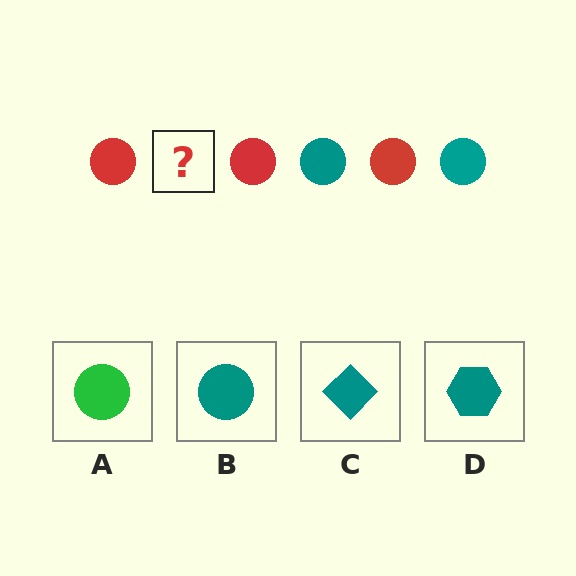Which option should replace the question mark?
Option B.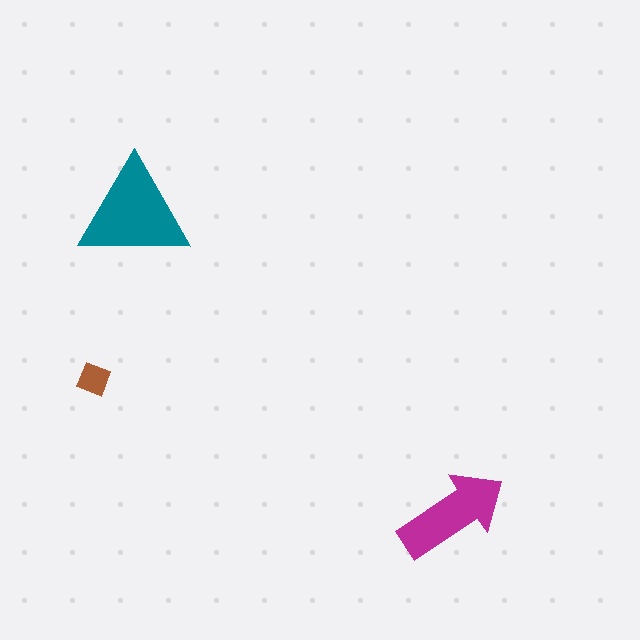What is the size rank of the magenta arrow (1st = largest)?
2nd.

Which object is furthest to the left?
The brown square is leftmost.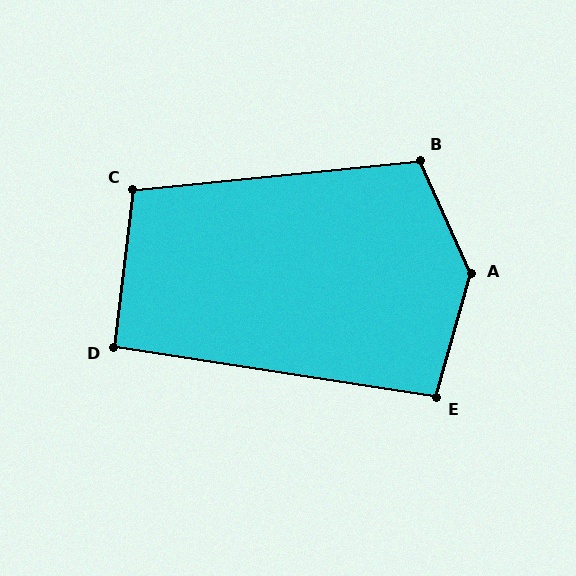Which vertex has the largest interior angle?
A, at approximately 140 degrees.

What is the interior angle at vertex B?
Approximately 108 degrees (obtuse).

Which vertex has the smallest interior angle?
D, at approximately 92 degrees.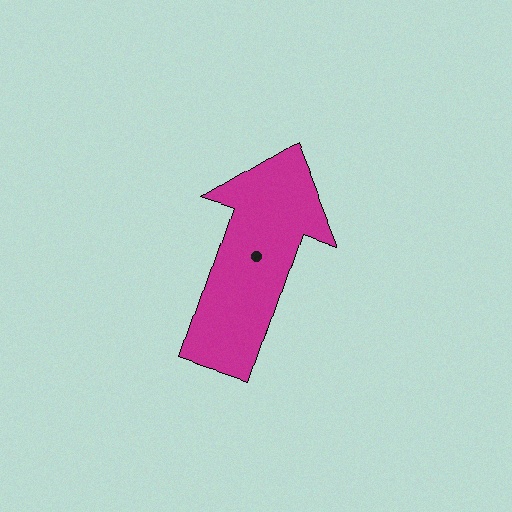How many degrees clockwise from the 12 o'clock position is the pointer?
Approximately 18 degrees.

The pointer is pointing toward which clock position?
Roughly 1 o'clock.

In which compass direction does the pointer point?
North.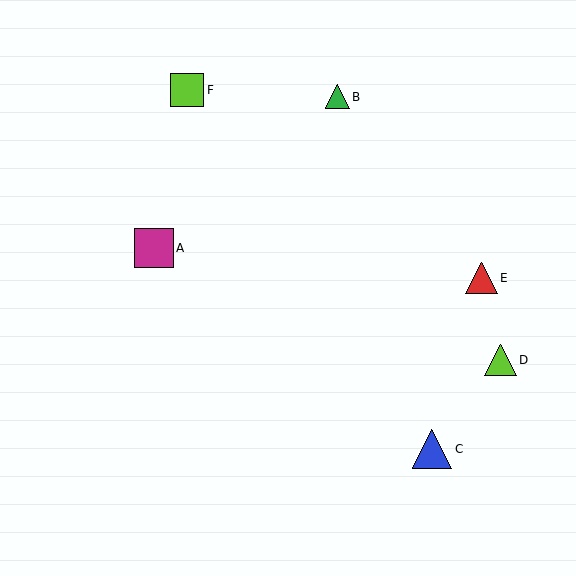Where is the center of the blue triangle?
The center of the blue triangle is at (432, 449).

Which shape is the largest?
The blue triangle (labeled C) is the largest.